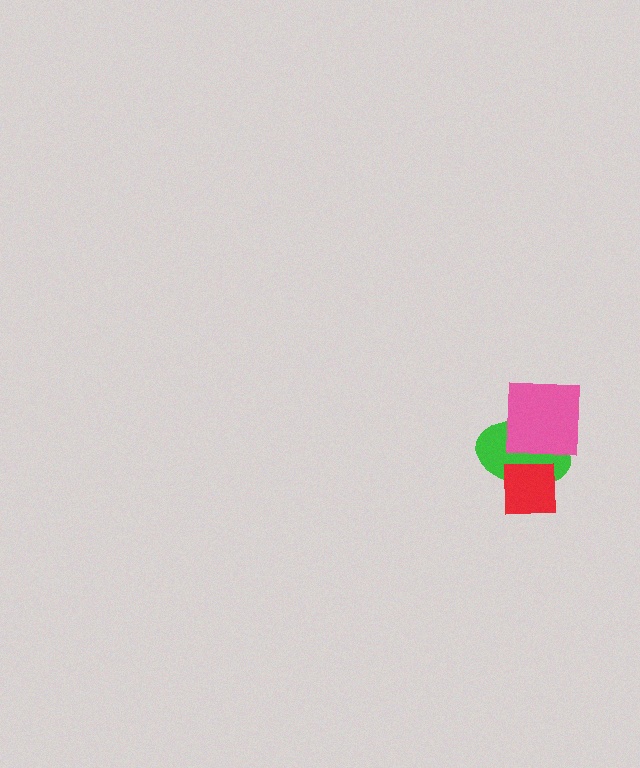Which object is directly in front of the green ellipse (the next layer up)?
The red square is directly in front of the green ellipse.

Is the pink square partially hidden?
No, no other shape covers it.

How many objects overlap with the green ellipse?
2 objects overlap with the green ellipse.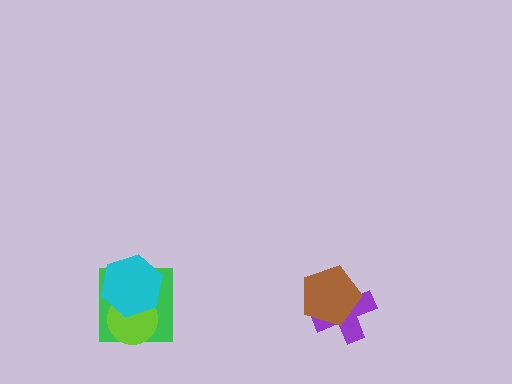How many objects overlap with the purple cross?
1 object overlaps with the purple cross.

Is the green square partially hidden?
Yes, it is partially covered by another shape.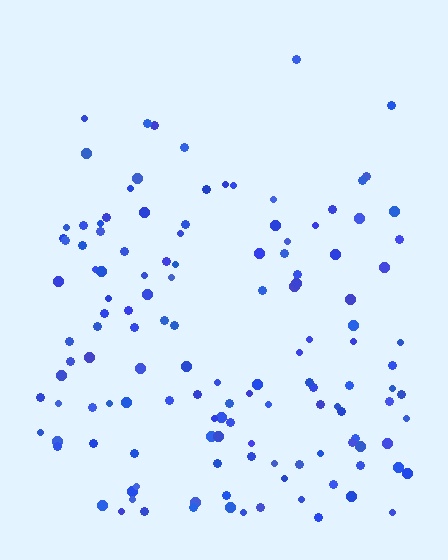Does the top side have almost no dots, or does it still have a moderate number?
Still a moderate number, just noticeably fewer than the bottom.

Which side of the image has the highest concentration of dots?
The bottom.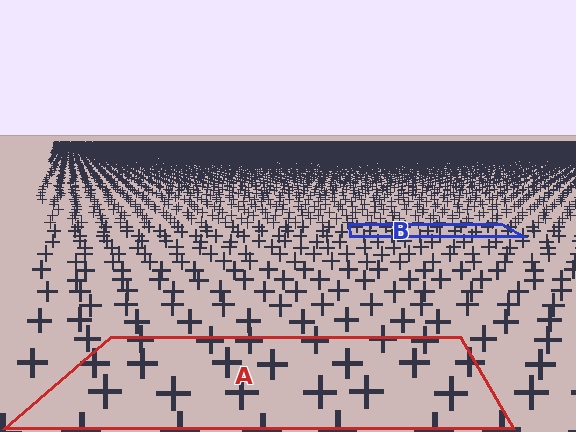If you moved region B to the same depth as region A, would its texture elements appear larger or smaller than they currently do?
They would appear larger. At a closer depth, the same texture elements are projected at a bigger on-screen size.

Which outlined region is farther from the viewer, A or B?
Region B is farther from the viewer — the texture elements inside it appear smaller and more densely packed.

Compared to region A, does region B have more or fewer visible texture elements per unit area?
Region B has more texture elements per unit area — they are packed more densely because it is farther away.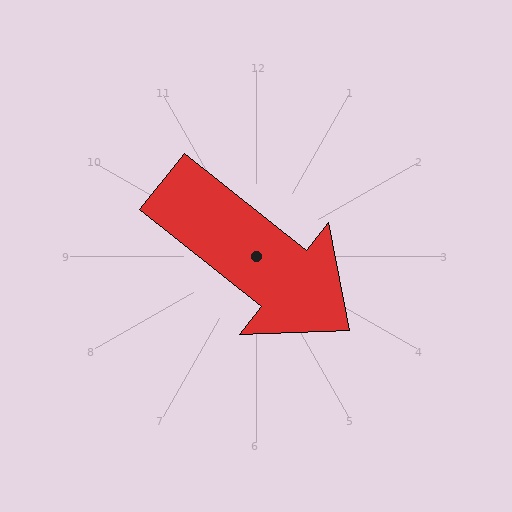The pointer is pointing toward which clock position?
Roughly 4 o'clock.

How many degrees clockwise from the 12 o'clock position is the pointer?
Approximately 129 degrees.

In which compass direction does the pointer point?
Southeast.